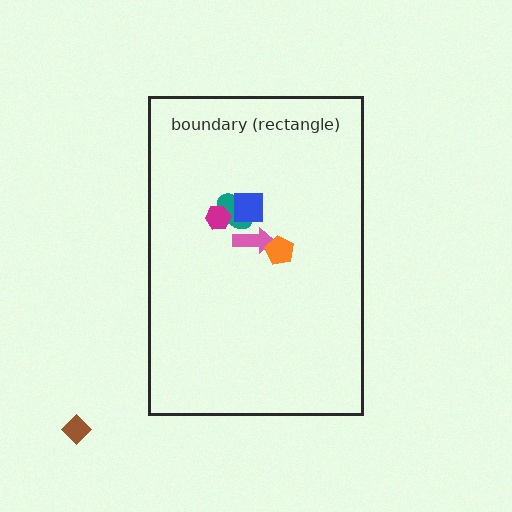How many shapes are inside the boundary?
5 inside, 1 outside.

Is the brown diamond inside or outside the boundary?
Outside.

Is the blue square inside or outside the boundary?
Inside.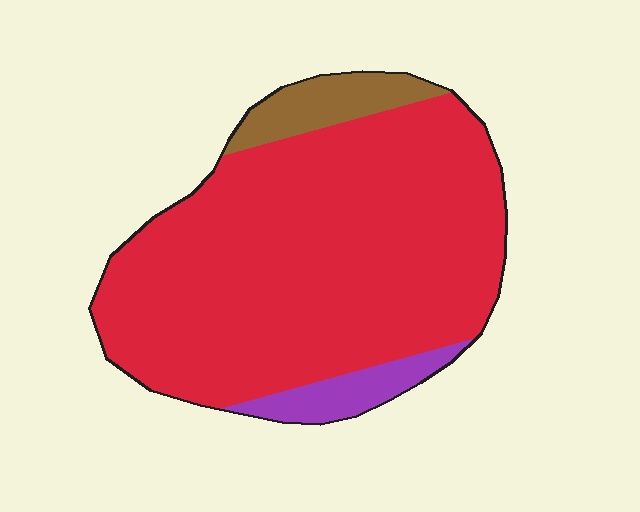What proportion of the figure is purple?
Purple takes up about one tenth (1/10) of the figure.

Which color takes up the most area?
Red, at roughly 85%.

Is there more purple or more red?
Red.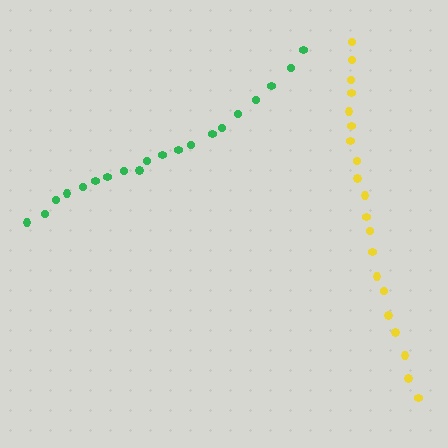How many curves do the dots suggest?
There are 2 distinct paths.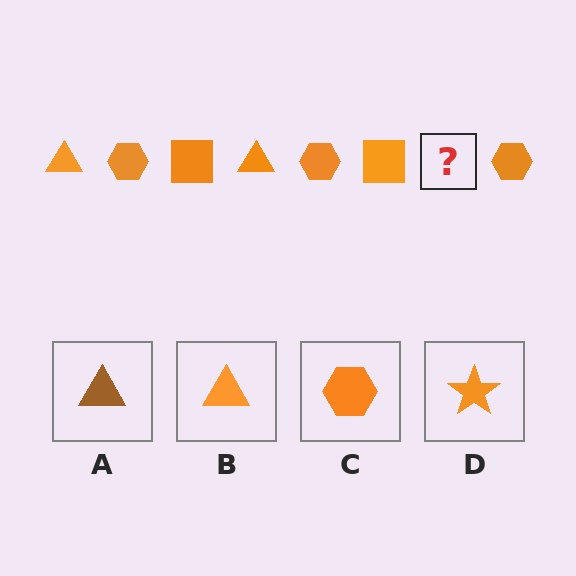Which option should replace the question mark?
Option B.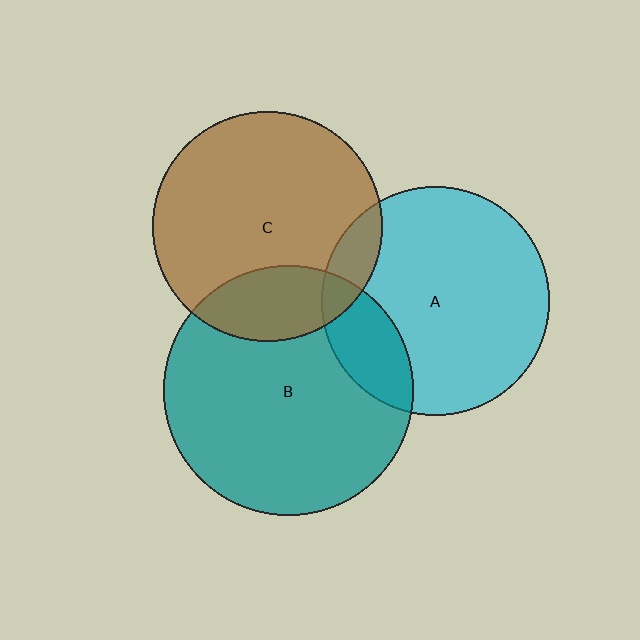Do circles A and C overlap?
Yes.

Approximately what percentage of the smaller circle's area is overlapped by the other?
Approximately 10%.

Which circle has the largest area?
Circle B (teal).